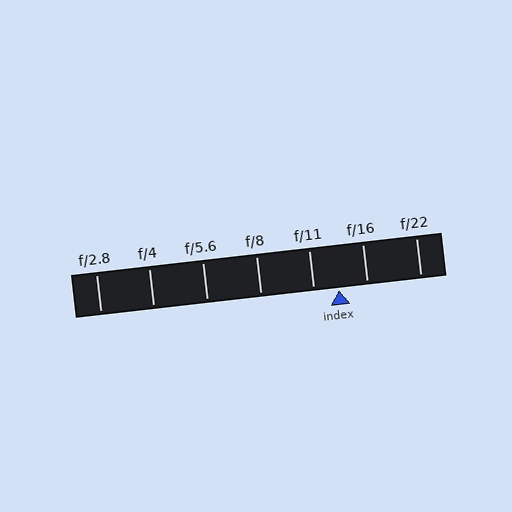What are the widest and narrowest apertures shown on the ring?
The widest aperture shown is f/2.8 and the narrowest is f/22.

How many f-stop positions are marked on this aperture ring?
There are 7 f-stop positions marked.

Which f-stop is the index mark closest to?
The index mark is closest to f/11.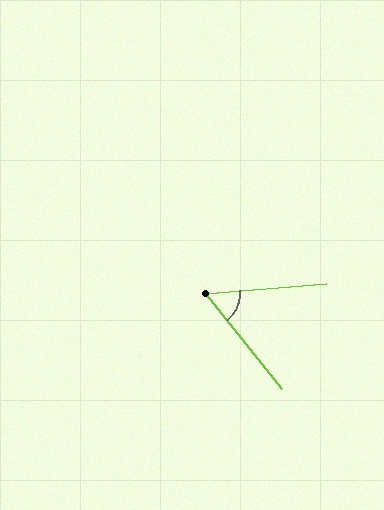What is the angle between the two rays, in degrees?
Approximately 56 degrees.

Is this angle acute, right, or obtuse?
It is acute.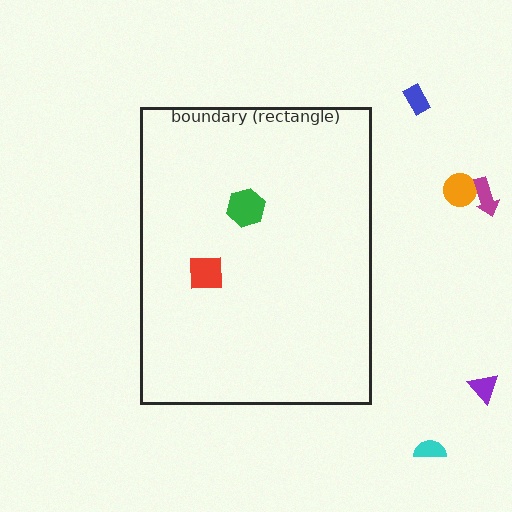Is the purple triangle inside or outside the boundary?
Outside.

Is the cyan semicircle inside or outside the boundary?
Outside.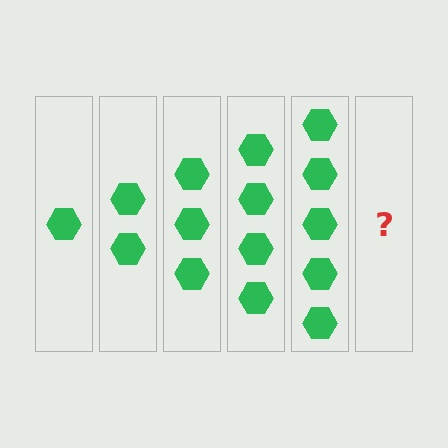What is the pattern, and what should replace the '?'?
The pattern is that each step adds one more hexagon. The '?' should be 6 hexagons.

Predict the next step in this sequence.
The next step is 6 hexagons.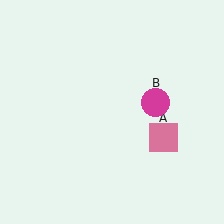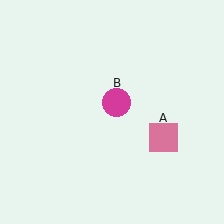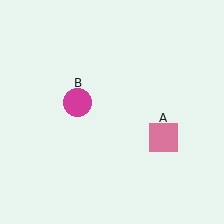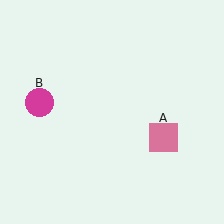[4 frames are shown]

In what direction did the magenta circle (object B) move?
The magenta circle (object B) moved left.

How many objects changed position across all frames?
1 object changed position: magenta circle (object B).